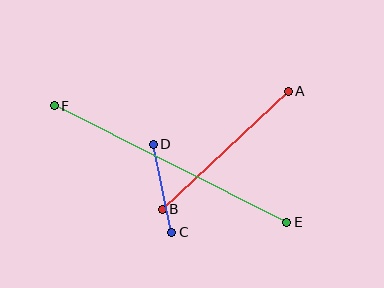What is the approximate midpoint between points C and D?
The midpoint is at approximately (162, 188) pixels.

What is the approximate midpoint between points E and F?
The midpoint is at approximately (170, 164) pixels.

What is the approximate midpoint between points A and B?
The midpoint is at approximately (225, 150) pixels.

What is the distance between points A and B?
The distance is approximately 173 pixels.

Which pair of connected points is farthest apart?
Points E and F are farthest apart.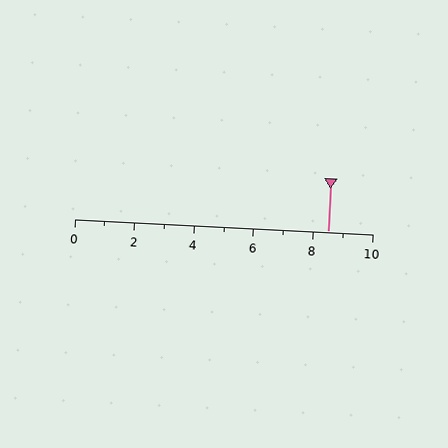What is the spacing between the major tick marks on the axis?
The major ticks are spaced 2 apart.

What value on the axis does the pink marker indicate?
The marker indicates approximately 8.5.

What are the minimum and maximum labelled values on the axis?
The axis runs from 0 to 10.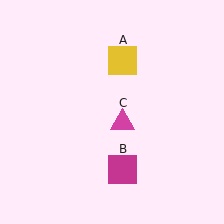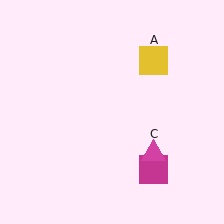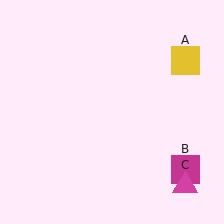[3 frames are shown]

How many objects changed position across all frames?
3 objects changed position: yellow square (object A), magenta square (object B), magenta triangle (object C).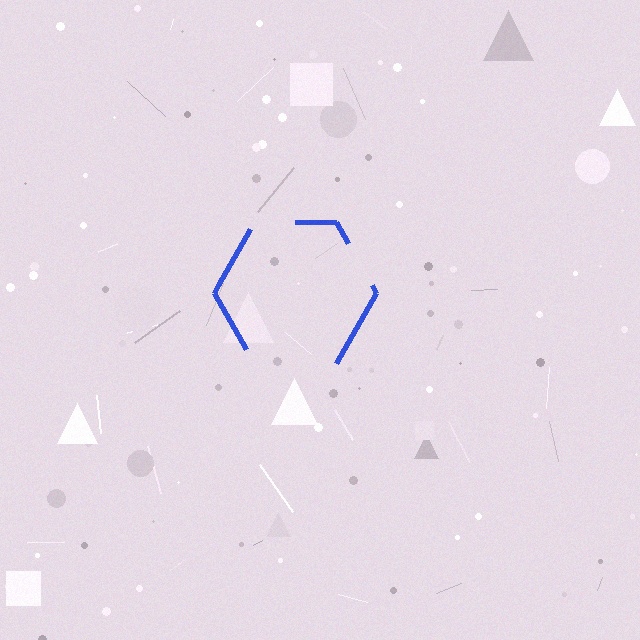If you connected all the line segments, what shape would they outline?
They would outline a hexagon.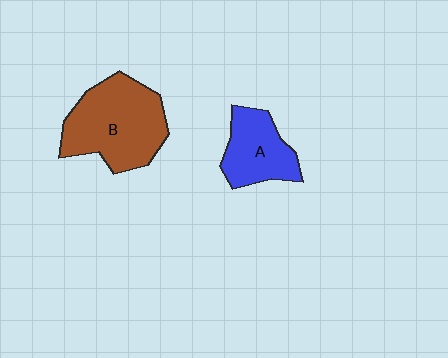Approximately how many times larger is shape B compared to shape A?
Approximately 1.6 times.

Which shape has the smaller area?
Shape A (blue).